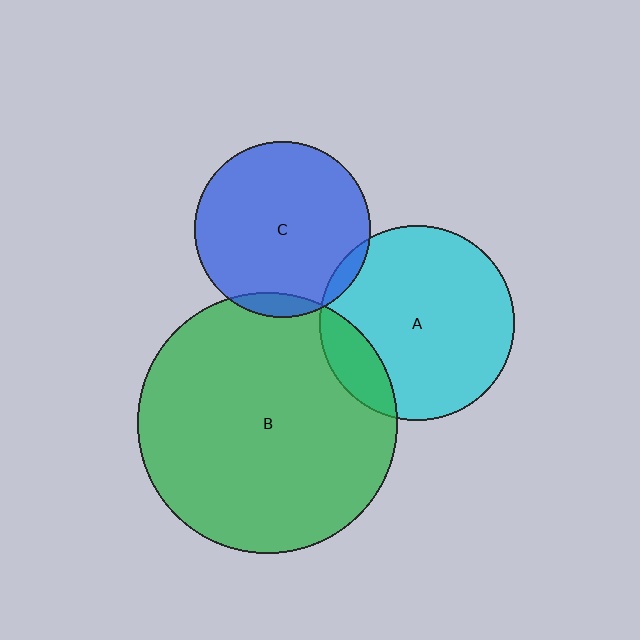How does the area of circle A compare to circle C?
Approximately 1.2 times.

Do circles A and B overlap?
Yes.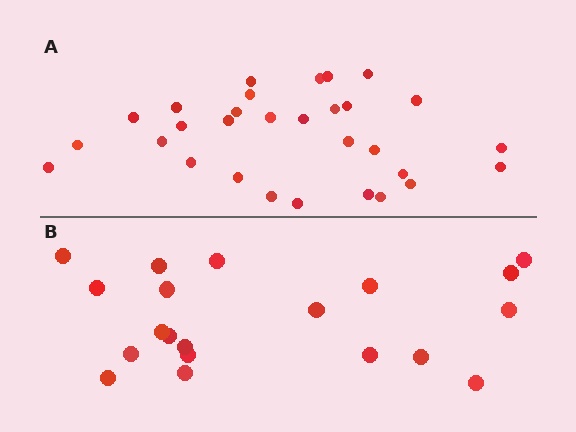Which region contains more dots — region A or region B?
Region A (the top region) has more dots.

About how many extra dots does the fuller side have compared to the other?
Region A has roughly 10 or so more dots than region B.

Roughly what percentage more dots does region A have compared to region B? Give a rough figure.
About 50% more.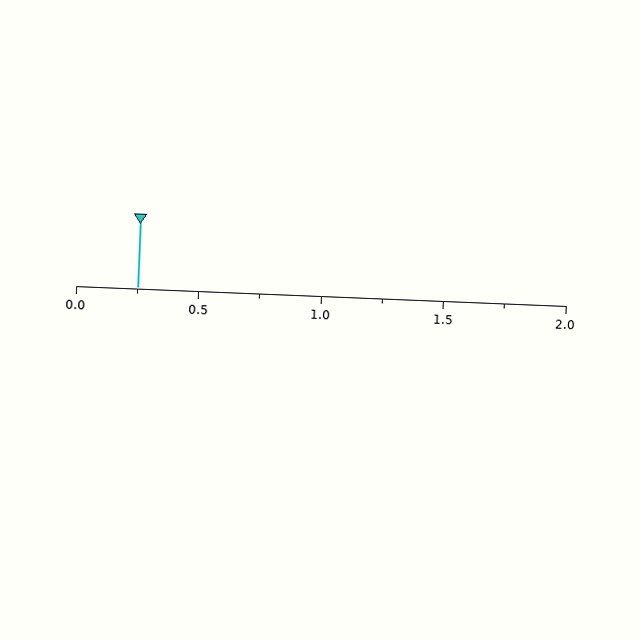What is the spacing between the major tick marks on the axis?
The major ticks are spaced 0.5 apart.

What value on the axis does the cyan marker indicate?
The marker indicates approximately 0.25.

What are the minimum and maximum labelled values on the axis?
The axis runs from 0.0 to 2.0.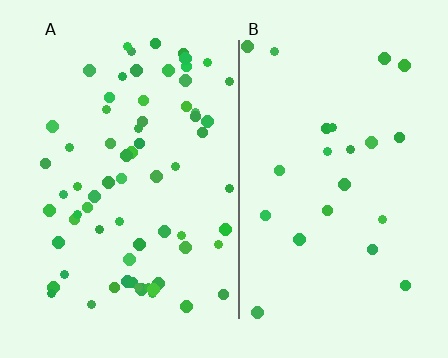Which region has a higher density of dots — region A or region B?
A (the left).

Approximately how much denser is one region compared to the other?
Approximately 3.0× — region A over region B.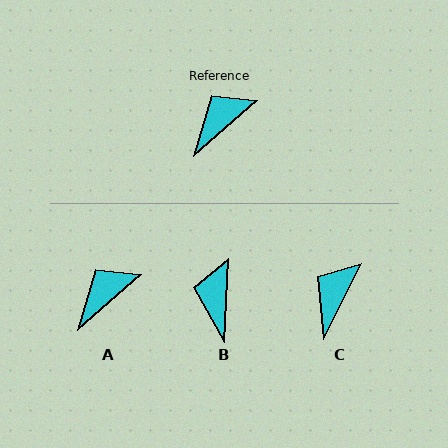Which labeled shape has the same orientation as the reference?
A.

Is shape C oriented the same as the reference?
No, it is off by about 22 degrees.